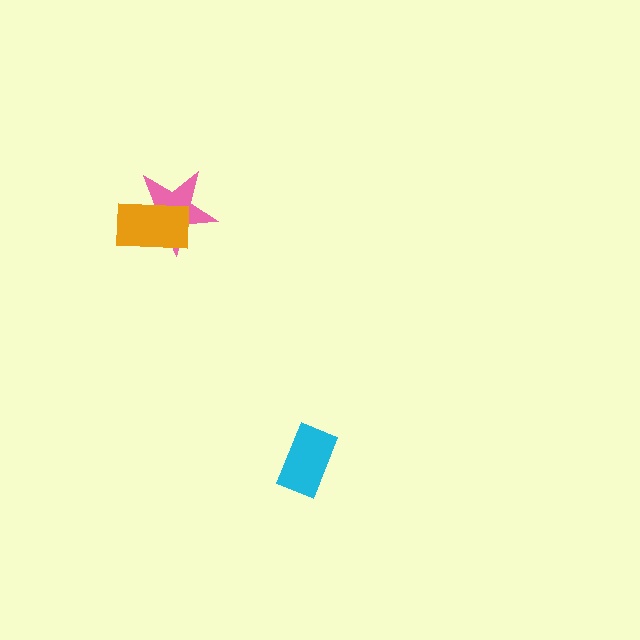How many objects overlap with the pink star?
1 object overlaps with the pink star.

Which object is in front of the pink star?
The orange rectangle is in front of the pink star.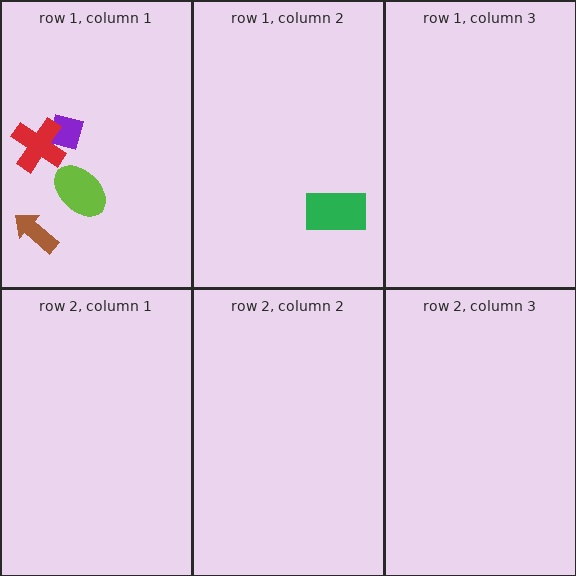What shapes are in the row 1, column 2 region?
The green rectangle.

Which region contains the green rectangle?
The row 1, column 2 region.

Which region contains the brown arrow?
The row 1, column 1 region.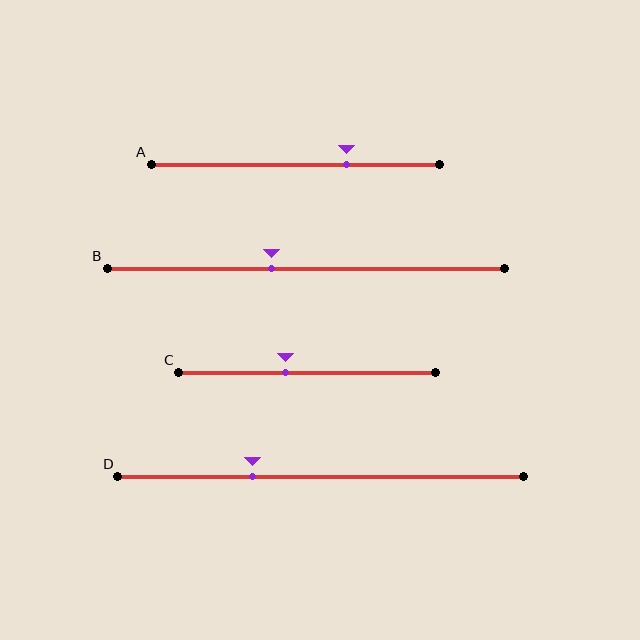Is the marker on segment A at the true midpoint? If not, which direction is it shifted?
No, the marker on segment A is shifted to the right by about 18% of the segment length.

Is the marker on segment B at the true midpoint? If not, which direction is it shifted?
No, the marker on segment B is shifted to the left by about 9% of the segment length.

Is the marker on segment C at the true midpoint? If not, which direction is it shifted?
No, the marker on segment C is shifted to the left by about 8% of the segment length.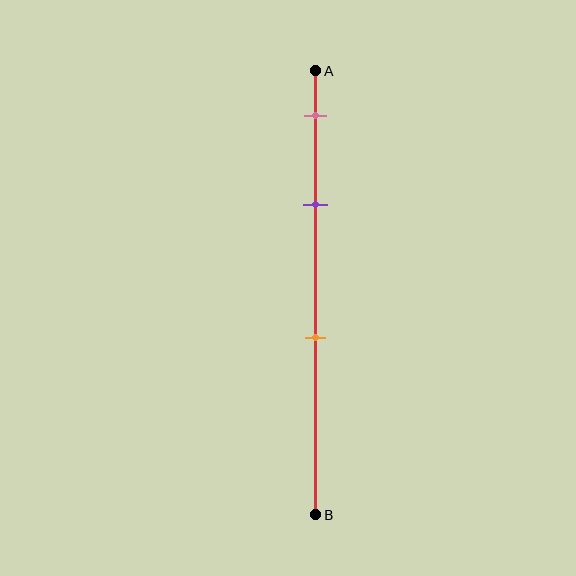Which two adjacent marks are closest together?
The pink and purple marks are the closest adjacent pair.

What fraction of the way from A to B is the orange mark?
The orange mark is approximately 60% (0.6) of the way from A to B.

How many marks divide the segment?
There are 3 marks dividing the segment.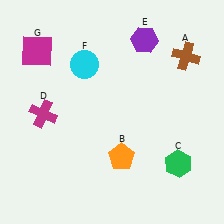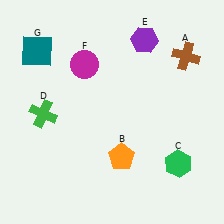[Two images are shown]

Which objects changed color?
D changed from magenta to green. F changed from cyan to magenta. G changed from magenta to teal.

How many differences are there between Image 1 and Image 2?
There are 3 differences between the two images.